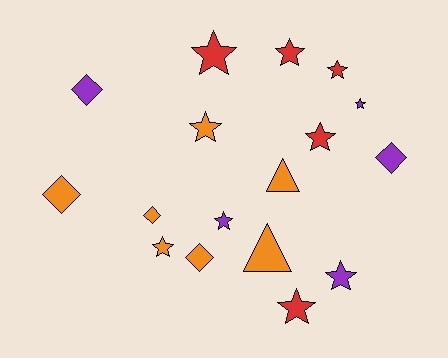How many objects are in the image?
There are 17 objects.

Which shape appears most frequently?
Star, with 10 objects.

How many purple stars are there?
There are 3 purple stars.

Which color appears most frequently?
Orange, with 7 objects.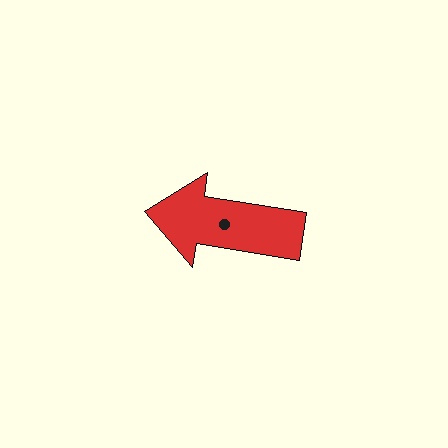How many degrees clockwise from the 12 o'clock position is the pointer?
Approximately 279 degrees.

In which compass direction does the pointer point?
West.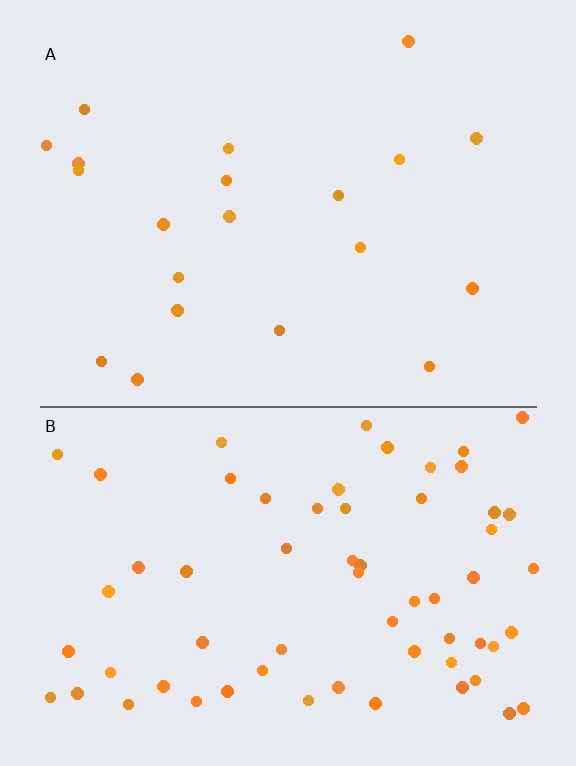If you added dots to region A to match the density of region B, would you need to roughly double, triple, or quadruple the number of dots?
Approximately triple.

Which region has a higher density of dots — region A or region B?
B (the bottom).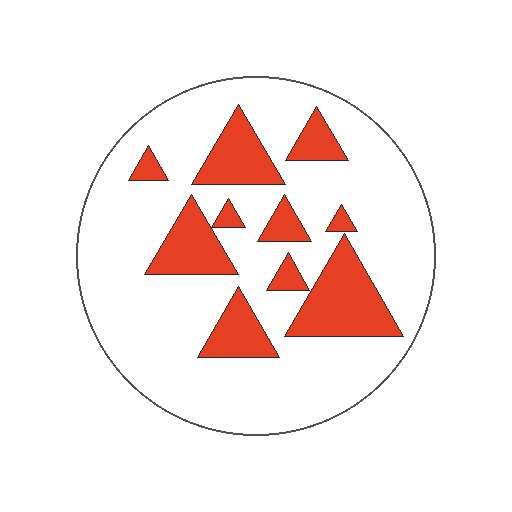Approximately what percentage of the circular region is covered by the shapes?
Approximately 20%.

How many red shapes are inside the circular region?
10.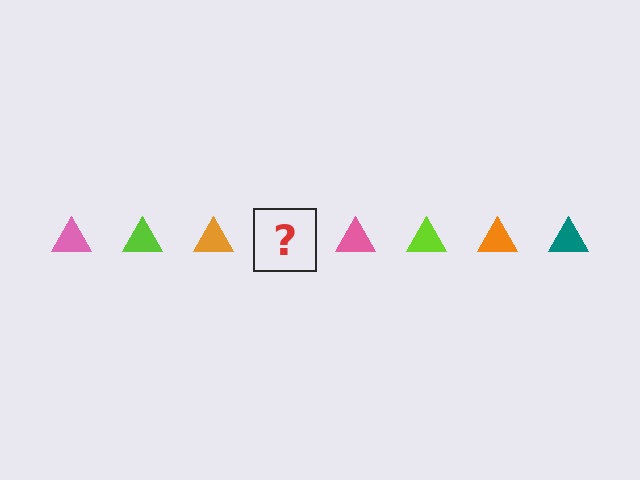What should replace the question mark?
The question mark should be replaced with a teal triangle.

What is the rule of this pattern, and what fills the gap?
The rule is that the pattern cycles through pink, lime, orange, teal triangles. The gap should be filled with a teal triangle.